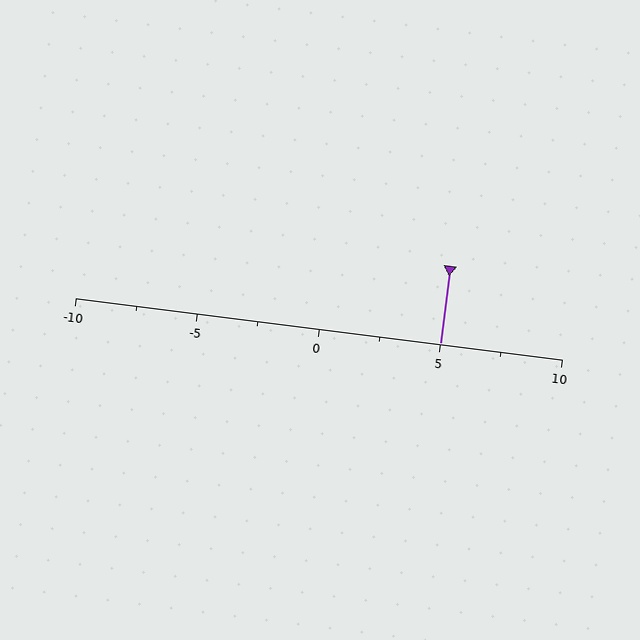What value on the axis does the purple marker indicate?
The marker indicates approximately 5.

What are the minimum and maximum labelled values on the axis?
The axis runs from -10 to 10.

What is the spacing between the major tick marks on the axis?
The major ticks are spaced 5 apart.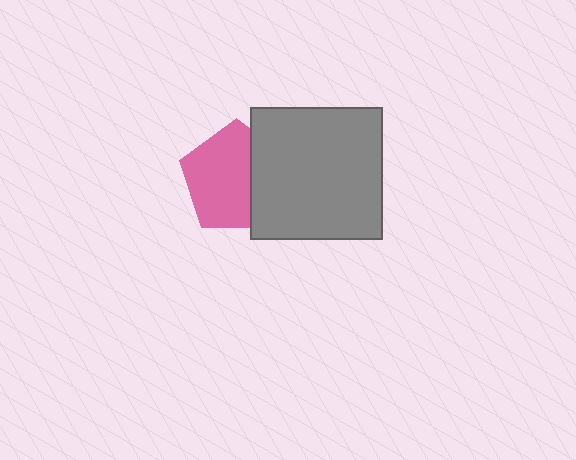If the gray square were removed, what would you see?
You would see the complete pink pentagon.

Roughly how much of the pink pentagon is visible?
Most of it is visible (roughly 65%).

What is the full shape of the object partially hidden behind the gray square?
The partially hidden object is a pink pentagon.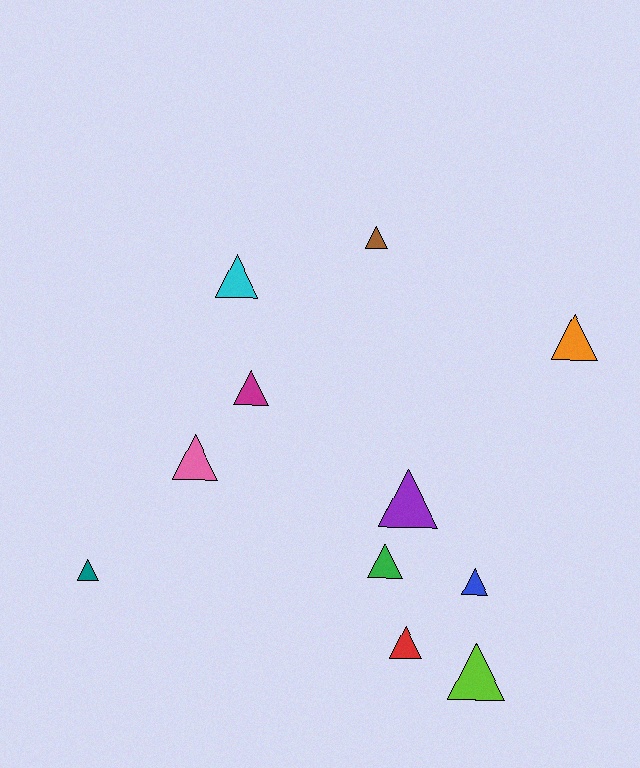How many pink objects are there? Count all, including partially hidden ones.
There is 1 pink object.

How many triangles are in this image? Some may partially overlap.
There are 11 triangles.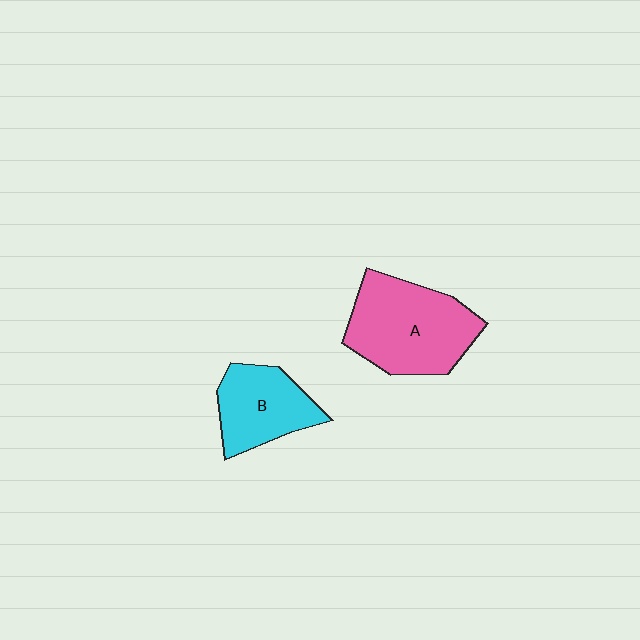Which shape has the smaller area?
Shape B (cyan).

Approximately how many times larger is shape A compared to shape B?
Approximately 1.5 times.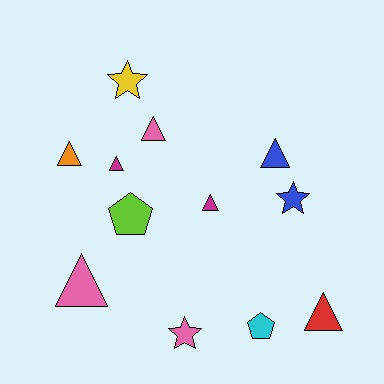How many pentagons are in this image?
There are 2 pentagons.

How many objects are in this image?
There are 12 objects.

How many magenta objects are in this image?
There are 2 magenta objects.